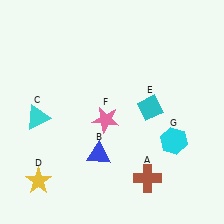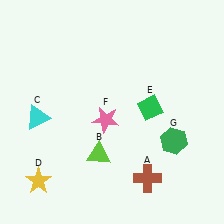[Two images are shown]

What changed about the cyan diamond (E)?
In Image 1, E is cyan. In Image 2, it changed to green.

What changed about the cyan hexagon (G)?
In Image 1, G is cyan. In Image 2, it changed to green.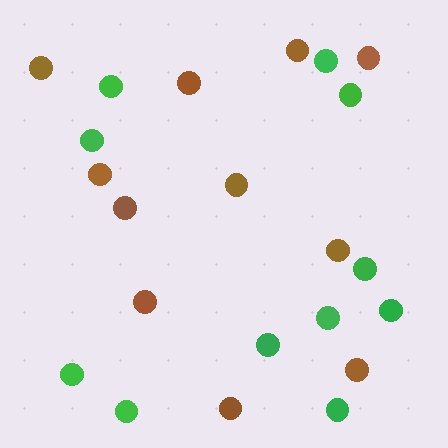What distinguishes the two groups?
There are 2 groups: one group of brown circles (11) and one group of green circles (11).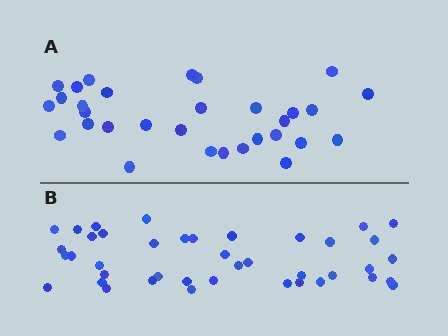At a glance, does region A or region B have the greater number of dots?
Region B (the bottom region) has more dots.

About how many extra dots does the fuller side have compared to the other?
Region B has roughly 10 or so more dots than region A.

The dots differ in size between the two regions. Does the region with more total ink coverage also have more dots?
No. Region A has more total ink coverage because its dots are larger, but region B actually contains more individual dots. Total area can be misleading — the number of items is what matters here.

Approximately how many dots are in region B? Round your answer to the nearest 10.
About 40 dots. (The exact count is 41, which rounds to 40.)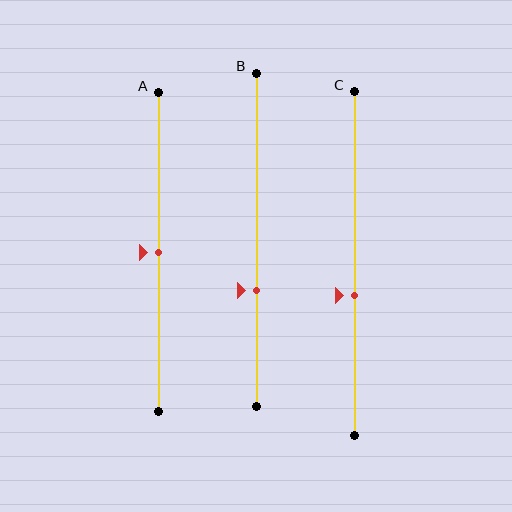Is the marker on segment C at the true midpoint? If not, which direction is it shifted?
No, the marker on segment C is shifted downward by about 9% of the segment length.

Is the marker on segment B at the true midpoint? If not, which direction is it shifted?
No, the marker on segment B is shifted downward by about 15% of the segment length.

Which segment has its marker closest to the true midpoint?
Segment A has its marker closest to the true midpoint.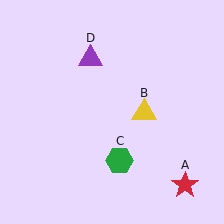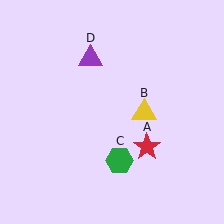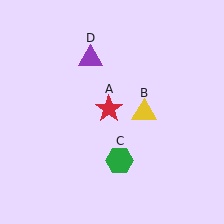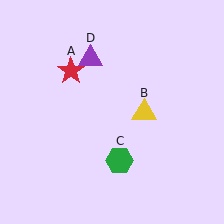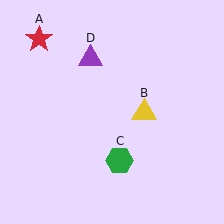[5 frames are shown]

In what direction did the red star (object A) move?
The red star (object A) moved up and to the left.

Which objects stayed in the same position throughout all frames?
Yellow triangle (object B) and green hexagon (object C) and purple triangle (object D) remained stationary.